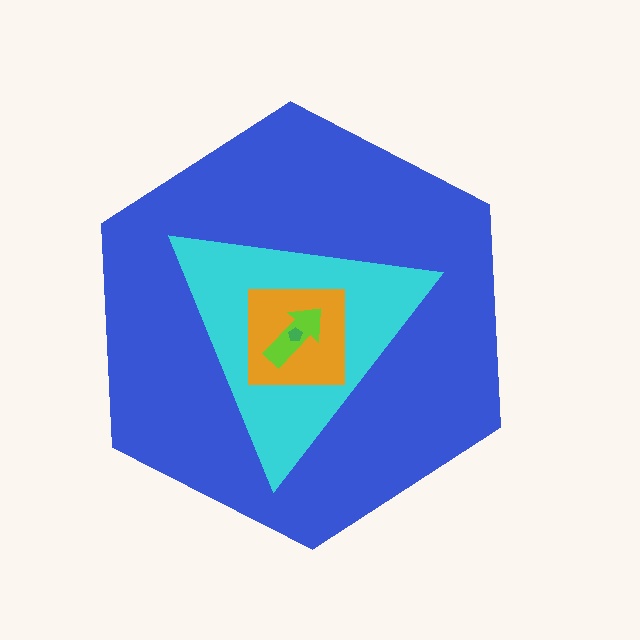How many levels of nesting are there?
5.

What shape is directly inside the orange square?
The lime arrow.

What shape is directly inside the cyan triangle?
The orange square.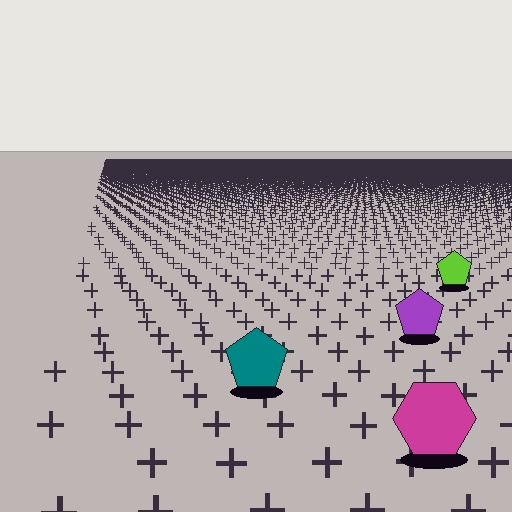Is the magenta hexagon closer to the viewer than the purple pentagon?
Yes. The magenta hexagon is closer — you can tell from the texture gradient: the ground texture is coarser near it.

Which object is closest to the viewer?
The magenta hexagon is closest. The texture marks near it are larger and more spread out.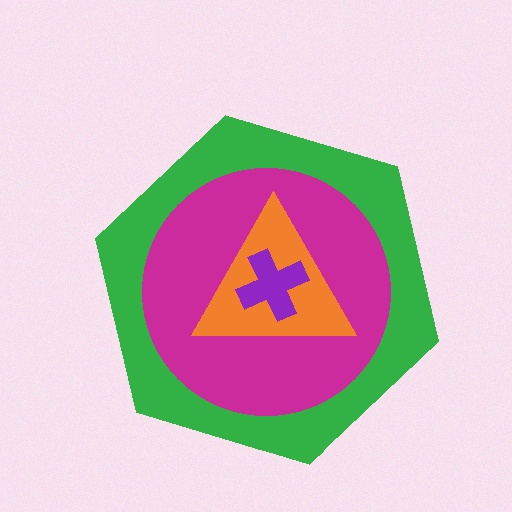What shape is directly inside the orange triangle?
The purple cross.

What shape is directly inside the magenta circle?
The orange triangle.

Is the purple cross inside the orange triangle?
Yes.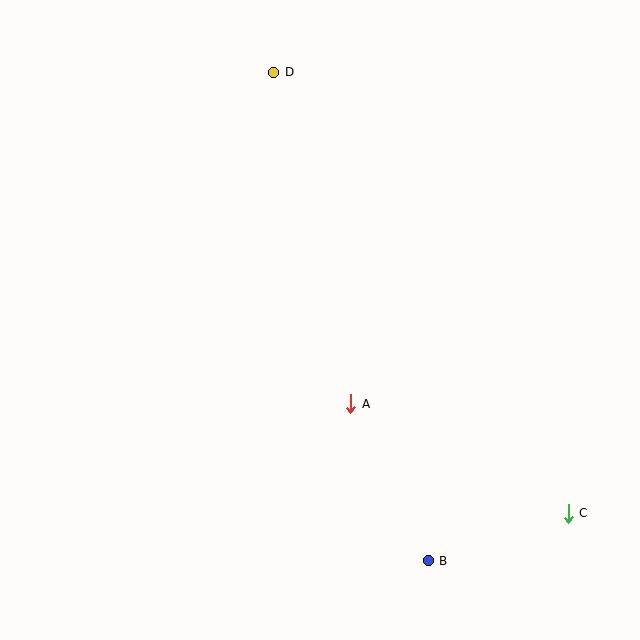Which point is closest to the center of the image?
Point A at (351, 404) is closest to the center.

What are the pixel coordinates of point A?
Point A is at (351, 404).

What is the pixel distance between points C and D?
The distance between C and D is 531 pixels.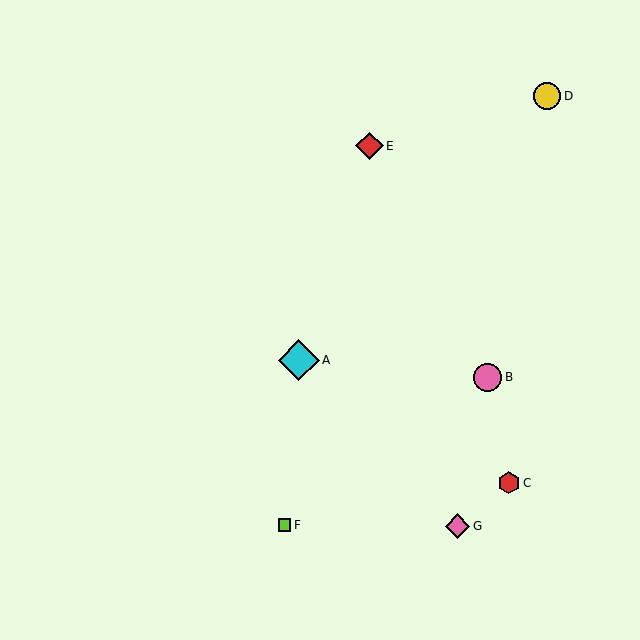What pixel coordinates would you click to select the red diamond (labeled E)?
Click at (369, 146) to select the red diamond E.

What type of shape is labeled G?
Shape G is a pink diamond.